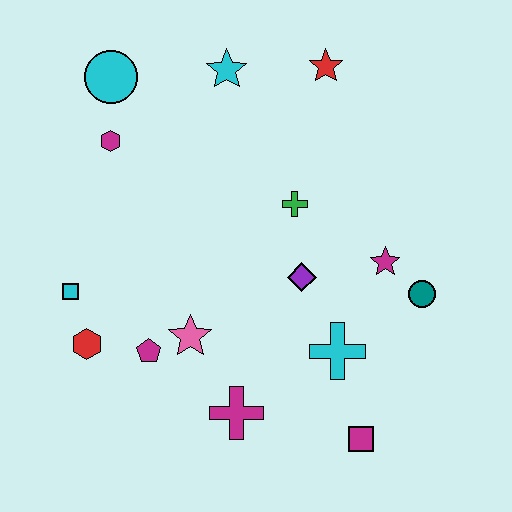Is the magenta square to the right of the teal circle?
No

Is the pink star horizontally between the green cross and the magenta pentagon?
Yes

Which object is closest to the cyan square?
The red hexagon is closest to the cyan square.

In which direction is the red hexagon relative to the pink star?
The red hexagon is to the left of the pink star.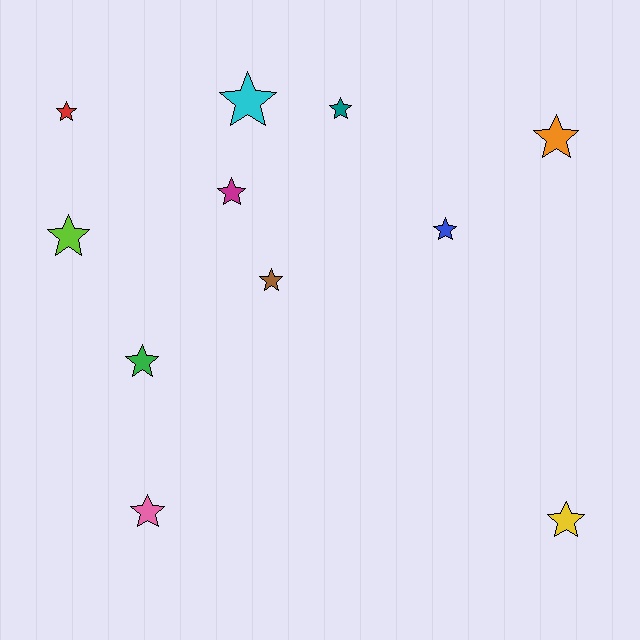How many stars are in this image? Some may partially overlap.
There are 11 stars.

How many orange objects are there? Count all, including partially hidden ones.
There is 1 orange object.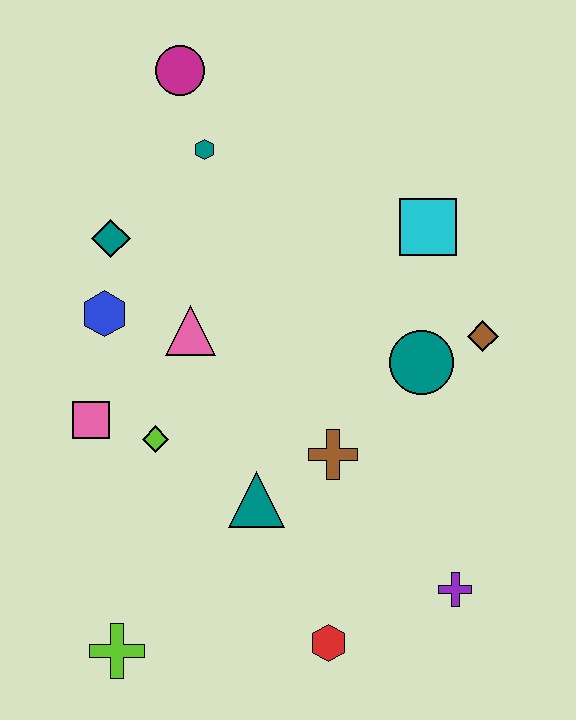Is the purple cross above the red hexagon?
Yes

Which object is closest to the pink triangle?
The blue hexagon is closest to the pink triangle.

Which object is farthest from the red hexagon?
The magenta circle is farthest from the red hexagon.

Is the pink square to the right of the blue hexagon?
No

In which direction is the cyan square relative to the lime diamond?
The cyan square is to the right of the lime diamond.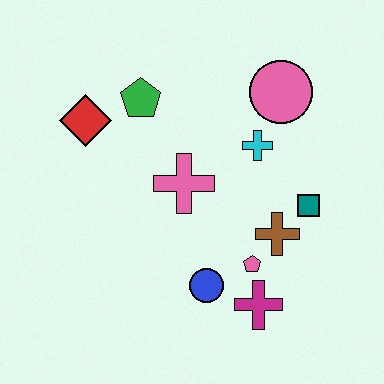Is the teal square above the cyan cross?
No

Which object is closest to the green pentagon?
The red diamond is closest to the green pentagon.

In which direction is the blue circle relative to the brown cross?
The blue circle is to the left of the brown cross.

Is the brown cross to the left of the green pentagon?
No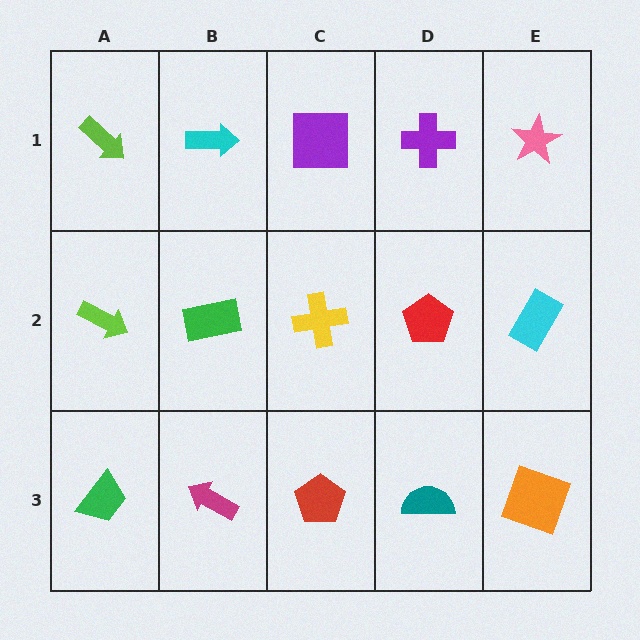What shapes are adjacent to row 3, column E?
A cyan rectangle (row 2, column E), a teal semicircle (row 3, column D).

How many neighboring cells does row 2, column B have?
4.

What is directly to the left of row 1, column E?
A purple cross.